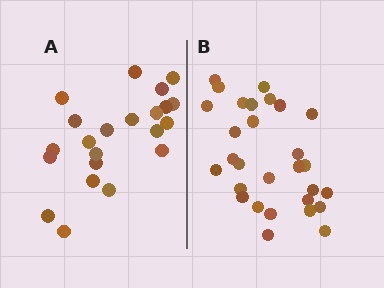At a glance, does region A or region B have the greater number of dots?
Region B (the right region) has more dots.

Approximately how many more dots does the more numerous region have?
Region B has roughly 8 or so more dots than region A.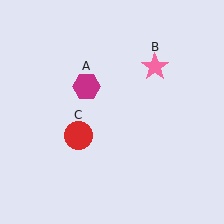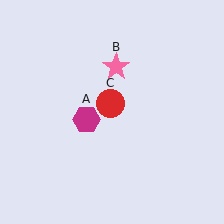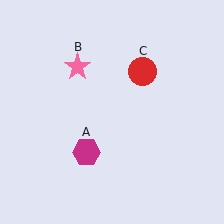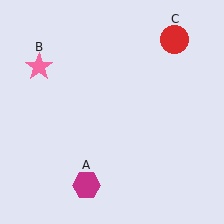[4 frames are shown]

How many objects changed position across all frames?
3 objects changed position: magenta hexagon (object A), pink star (object B), red circle (object C).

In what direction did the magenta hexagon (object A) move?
The magenta hexagon (object A) moved down.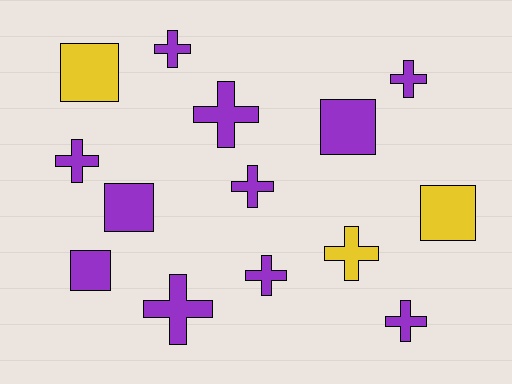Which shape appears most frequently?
Cross, with 9 objects.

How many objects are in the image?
There are 14 objects.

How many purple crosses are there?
There are 8 purple crosses.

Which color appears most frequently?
Purple, with 11 objects.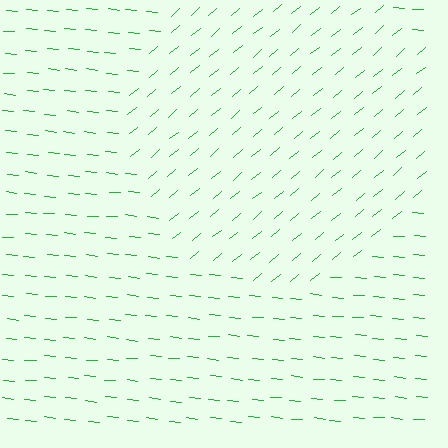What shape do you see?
I see a circle.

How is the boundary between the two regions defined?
The boundary is defined purely by a change in line orientation (approximately 45 degrees difference). All lines are the same color and thickness.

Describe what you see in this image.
The image is filled with small green line segments. A circle region in the image has lines oriented differently from the surrounding lines, creating a visible texture boundary.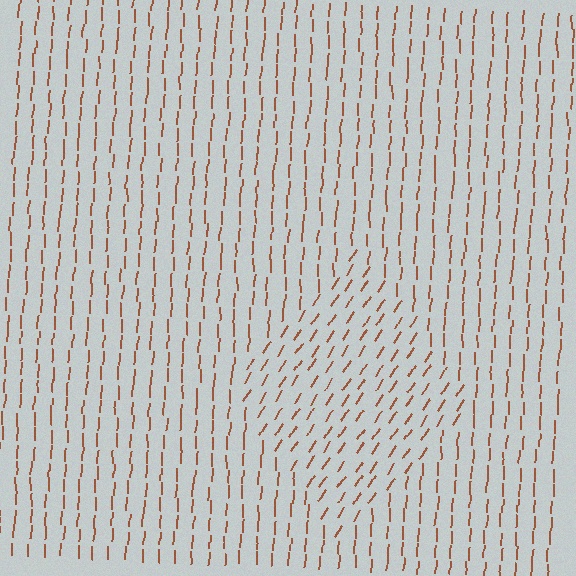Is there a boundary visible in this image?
Yes, there is a texture boundary formed by a change in line orientation.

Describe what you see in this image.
The image is filled with small brown line segments. A diamond region in the image has lines oriented differently from the surrounding lines, creating a visible texture boundary.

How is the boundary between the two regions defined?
The boundary is defined purely by a change in line orientation (approximately 31 degrees difference). All lines are the same color and thickness.